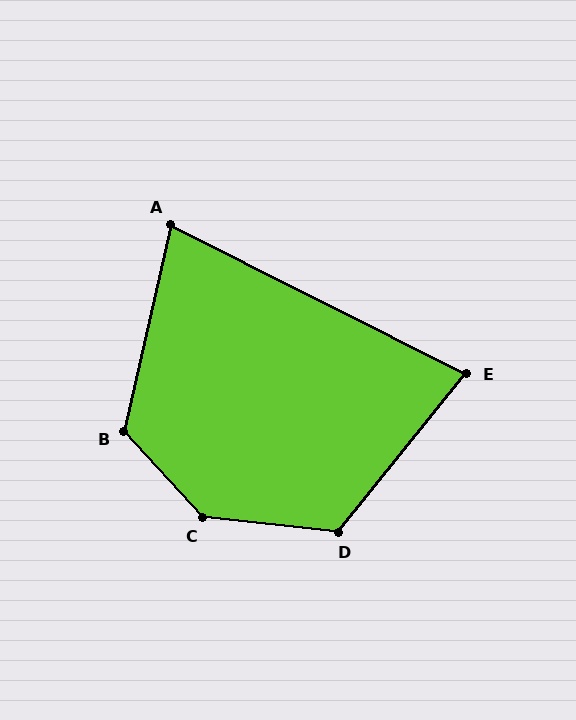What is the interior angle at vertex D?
Approximately 123 degrees (obtuse).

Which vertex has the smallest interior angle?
A, at approximately 76 degrees.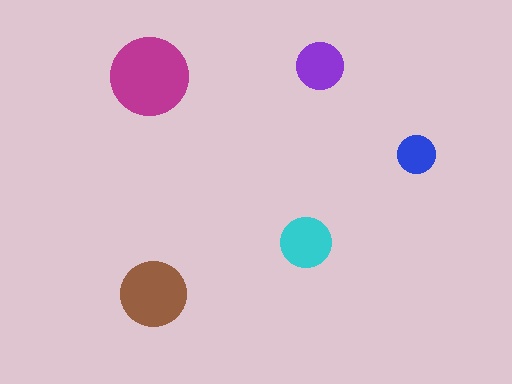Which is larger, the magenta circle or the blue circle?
The magenta one.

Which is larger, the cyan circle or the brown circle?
The brown one.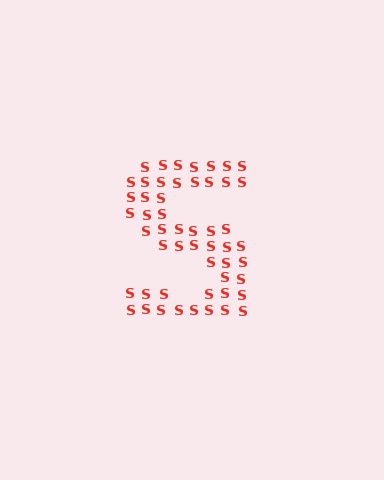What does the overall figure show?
The overall figure shows the letter S.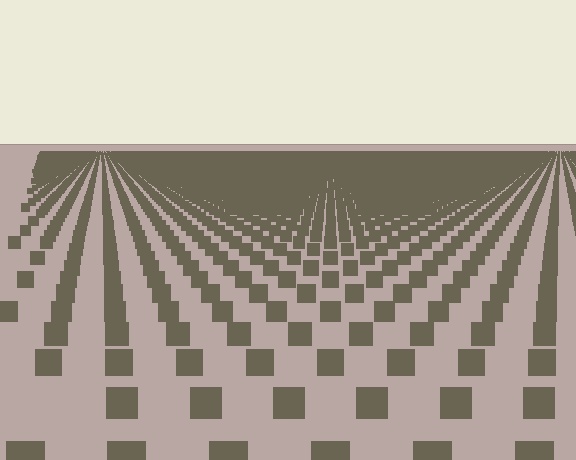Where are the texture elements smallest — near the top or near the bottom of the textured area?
Near the top.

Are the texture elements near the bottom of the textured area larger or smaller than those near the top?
Larger. Near the bottom, elements are closer to the viewer and appear at a bigger on-screen size.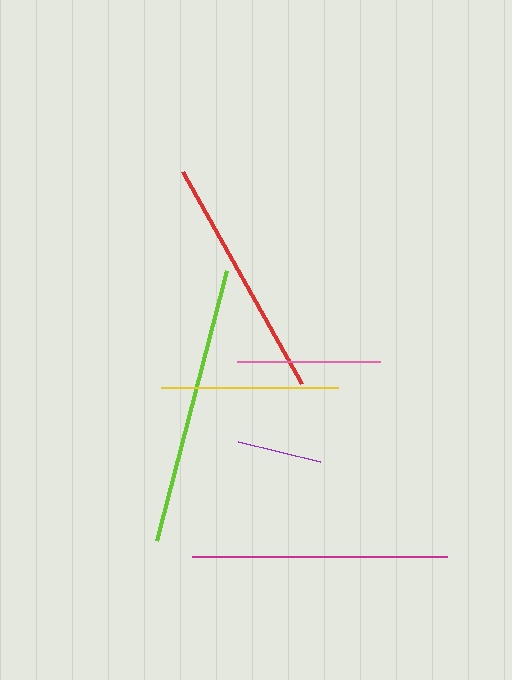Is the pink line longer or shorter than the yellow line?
The yellow line is longer than the pink line.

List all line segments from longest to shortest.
From longest to shortest: lime, magenta, red, yellow, pink, purple.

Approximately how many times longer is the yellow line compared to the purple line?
The yellow line is approximately 2.1 times the length of the purple line.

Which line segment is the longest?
The lime line is the longest at approximately 279 pixels.